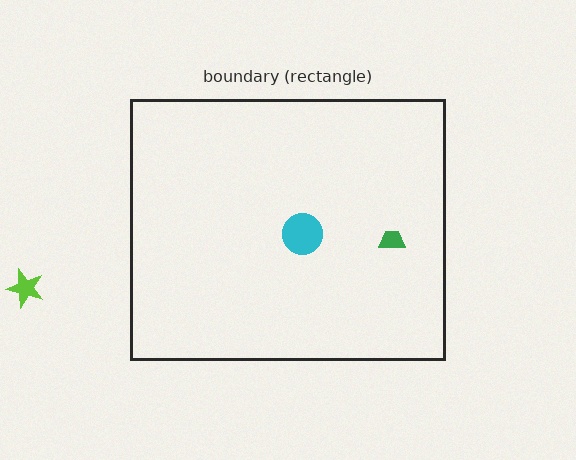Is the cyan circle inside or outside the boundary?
Inside.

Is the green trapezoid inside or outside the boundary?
Inside.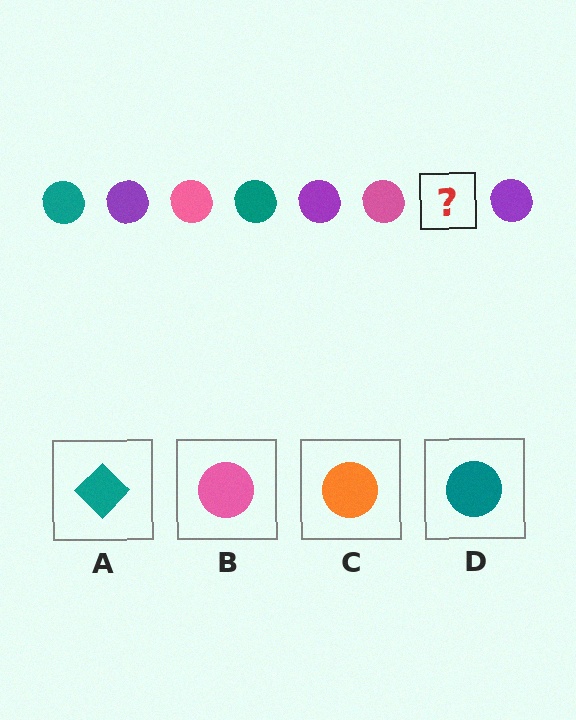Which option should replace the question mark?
Option D.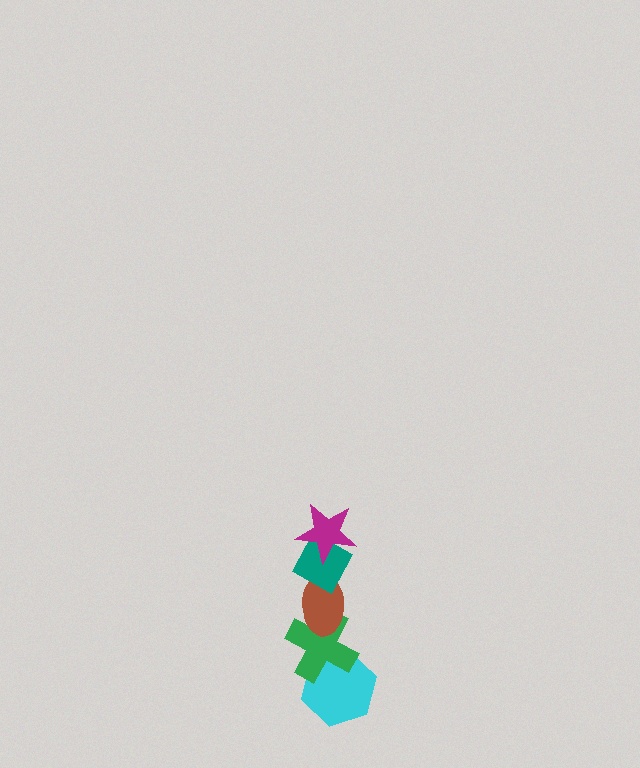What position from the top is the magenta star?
The magenta star is 1st from the top.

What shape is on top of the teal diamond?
The magenta star is on top of the teal diamond.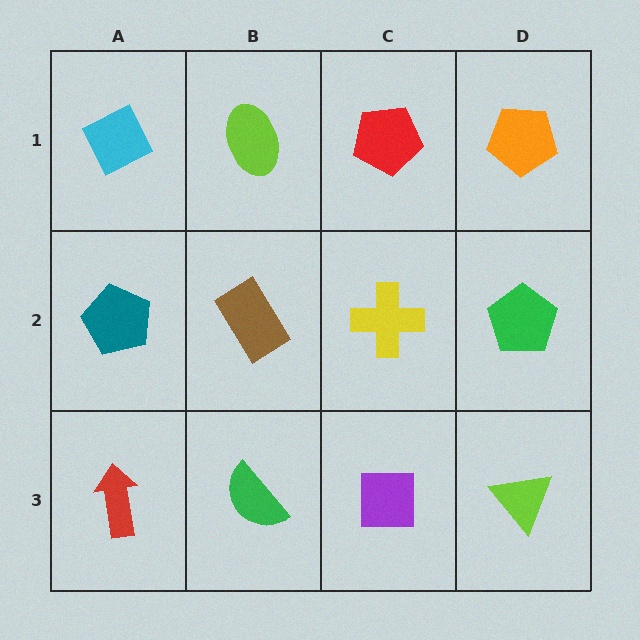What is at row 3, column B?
A green semicircle.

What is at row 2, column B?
A brown rectangle.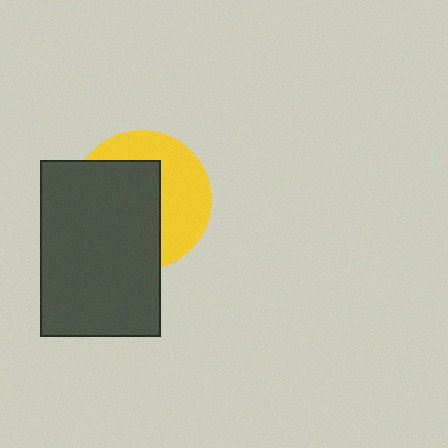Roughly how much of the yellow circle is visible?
A small part of it is visible (roughly 44%).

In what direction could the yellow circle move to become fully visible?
The yellow circle could move right. That would shift it out from behind the dark gray rectangle entirely.